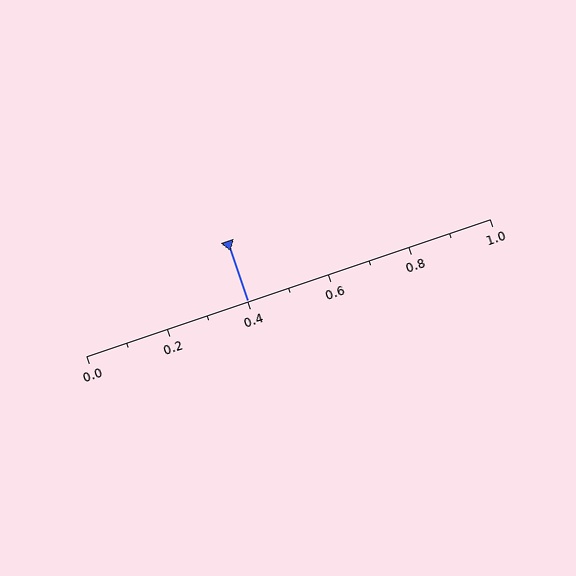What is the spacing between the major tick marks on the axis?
The major ticks are spaced 0.2 apart.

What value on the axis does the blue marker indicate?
The marker indicates approximately 0.4.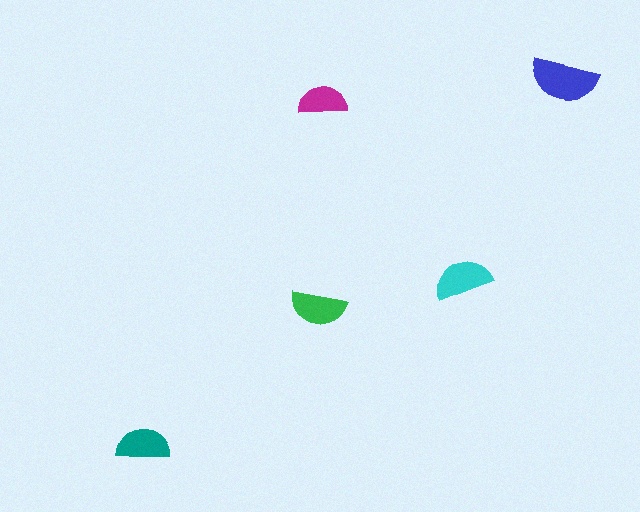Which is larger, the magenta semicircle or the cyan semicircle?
The cyan one.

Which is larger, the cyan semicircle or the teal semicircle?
The cyan one.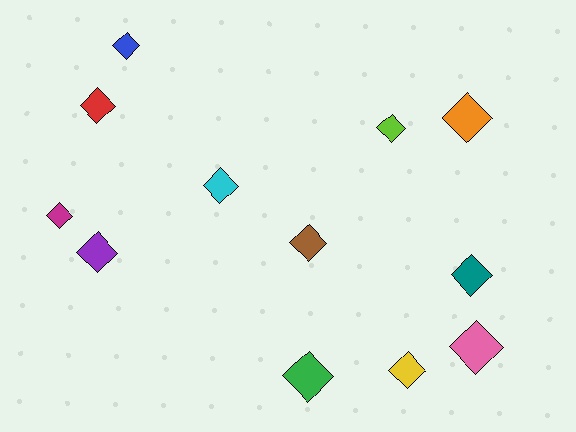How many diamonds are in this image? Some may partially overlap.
There are 12 diamonds.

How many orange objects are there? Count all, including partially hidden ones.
There is 1 orange object.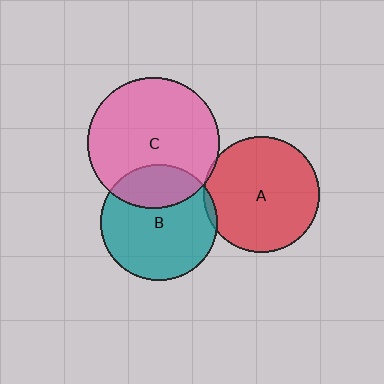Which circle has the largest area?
Circle C (pink).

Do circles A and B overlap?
Yes.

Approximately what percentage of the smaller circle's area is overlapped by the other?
Approximately 5%.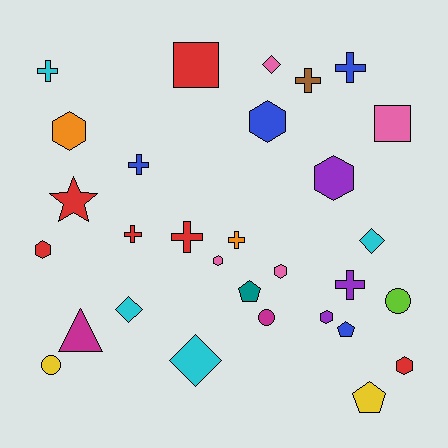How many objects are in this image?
There are 30 objects.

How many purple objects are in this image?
There are 3 purple objects.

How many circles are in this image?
There are 3 circles.